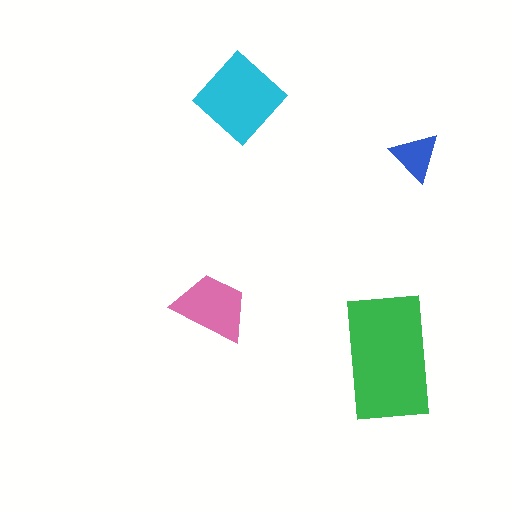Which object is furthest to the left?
The pink trapezoid is leftmost.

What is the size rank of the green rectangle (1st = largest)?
1st.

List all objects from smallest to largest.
The blue triangle, the pink trapezoid, the cyan diamond, the green rectangle.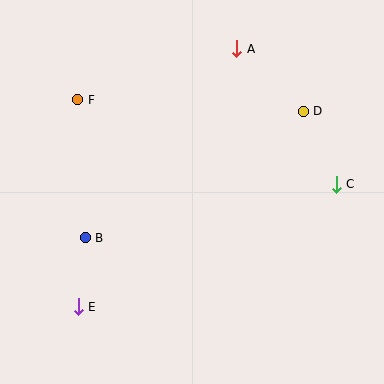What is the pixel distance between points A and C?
The distance between A and C is 168 pixels.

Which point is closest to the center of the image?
Point B at (85, 238) is closest to the center.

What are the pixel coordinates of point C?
Point C is at (336, 184).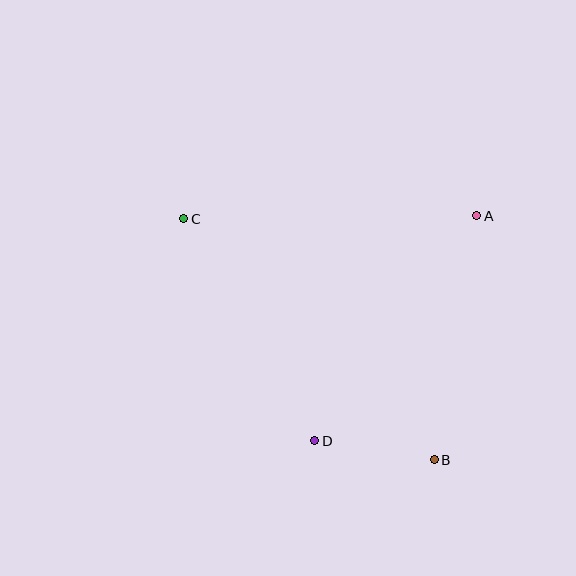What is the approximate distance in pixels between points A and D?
The distance between A and D is approximately 277 pixels.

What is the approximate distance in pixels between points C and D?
The distance between C and D is approximately 258 pixels.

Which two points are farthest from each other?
Points B and C are farthest from each other.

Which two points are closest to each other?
Points B and D are closest to each other.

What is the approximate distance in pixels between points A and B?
The distance between A and B is approximately 247 pixels.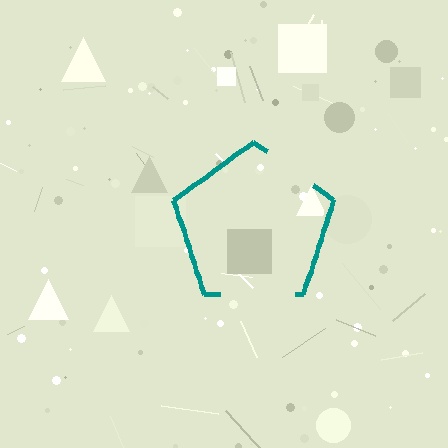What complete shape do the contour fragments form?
The contour fragments form a pentagon.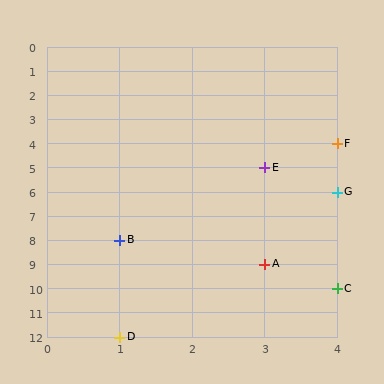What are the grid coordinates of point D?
Point D is at grid coordinates (1, 12).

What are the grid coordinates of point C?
Point C is at grid coordinates (4, 10).